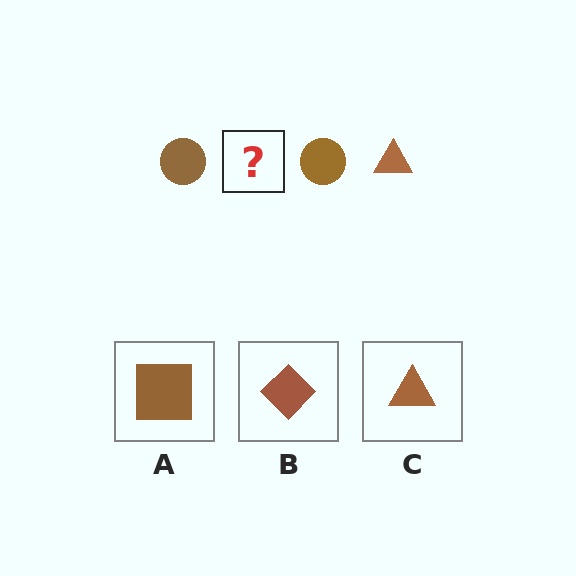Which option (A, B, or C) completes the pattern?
C.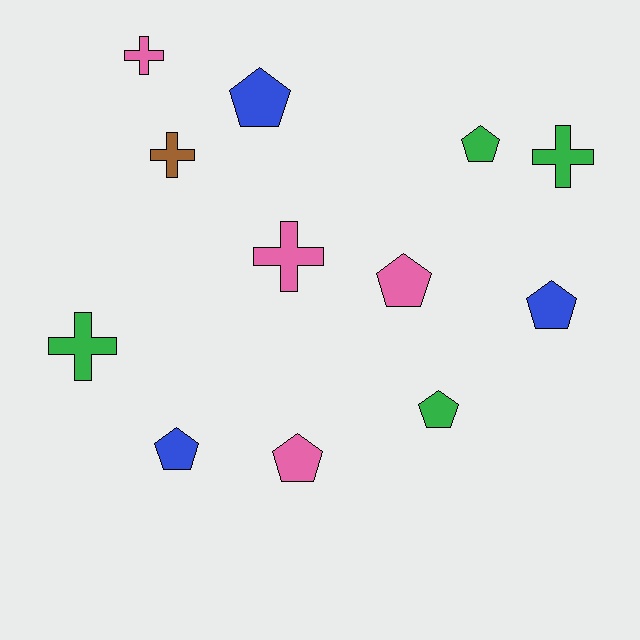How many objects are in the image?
There are 12 objects.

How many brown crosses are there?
There is 1 brown cross.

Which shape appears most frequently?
Pentagon, with 7 objects.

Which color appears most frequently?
Green, with 4 objects.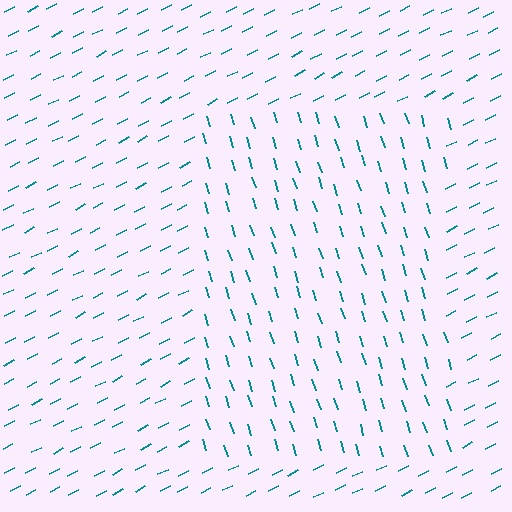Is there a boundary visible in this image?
Yes, there is a texture boundary formed by a change in line orientation.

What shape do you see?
I see a rectangle.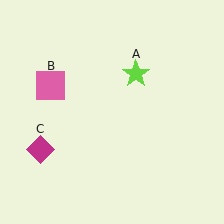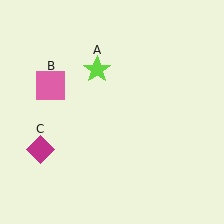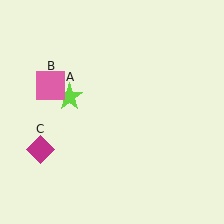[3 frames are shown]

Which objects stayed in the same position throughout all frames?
Pink square (object B) and magenta diamond (object C) remained stationary.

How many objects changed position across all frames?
1 object changed position: lime star (object A).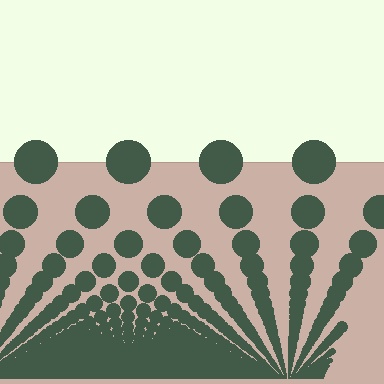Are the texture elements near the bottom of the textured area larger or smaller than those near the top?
Smaller. The gradient is inverted — elements near the bottom are smaller and denser.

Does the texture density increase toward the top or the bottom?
Density increases toward the bottom.